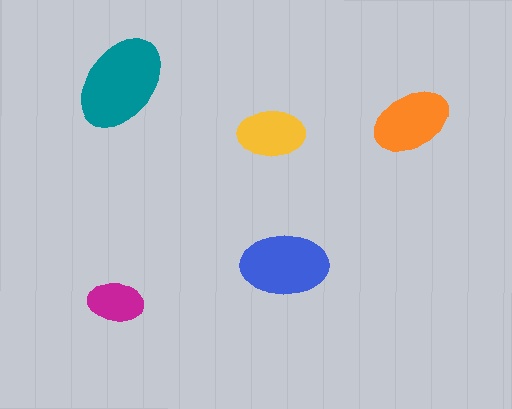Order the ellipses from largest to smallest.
the teal one, the blue one, the orange one, the yellow one, the magenta one.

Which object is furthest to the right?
The orange ellipse is rightmost.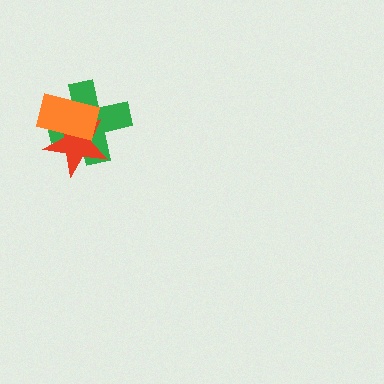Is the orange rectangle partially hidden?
No, no other shape covers it.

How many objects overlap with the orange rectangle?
2 objects overlap with the orange rectangle.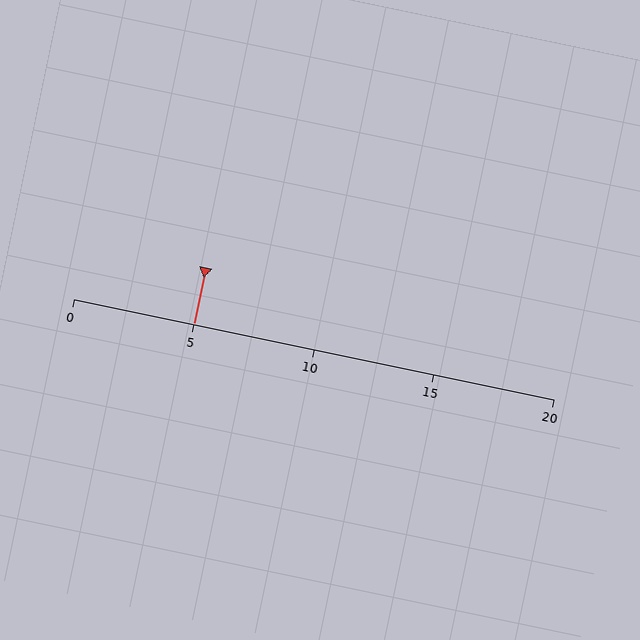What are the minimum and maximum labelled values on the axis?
The axis runs from 0 to 20.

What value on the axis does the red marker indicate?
The marker indicates approximately 5.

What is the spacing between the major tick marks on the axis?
The major ticks are spaced 5 apart.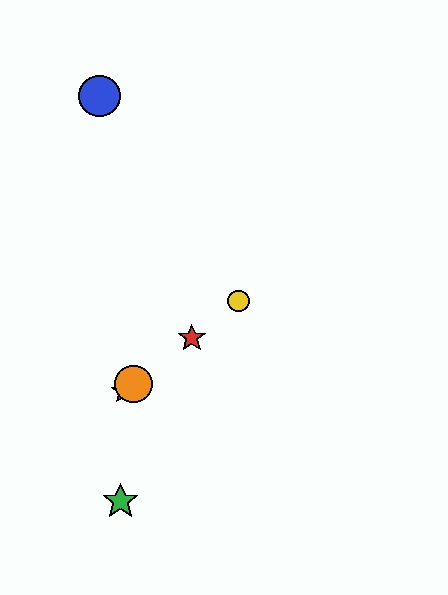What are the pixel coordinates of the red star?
The red star is at (192, 338).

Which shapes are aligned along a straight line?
The red star, the yellow circle, the purple star, the orange circle are aligned along a straight line.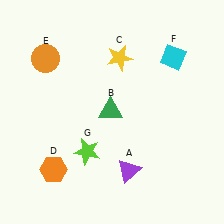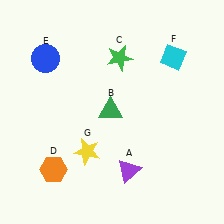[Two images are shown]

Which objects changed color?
C changed from yellow to green. E changed from orange to blue. G changed from lime to yellow.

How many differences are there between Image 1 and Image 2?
There are 3 differences between the two images.